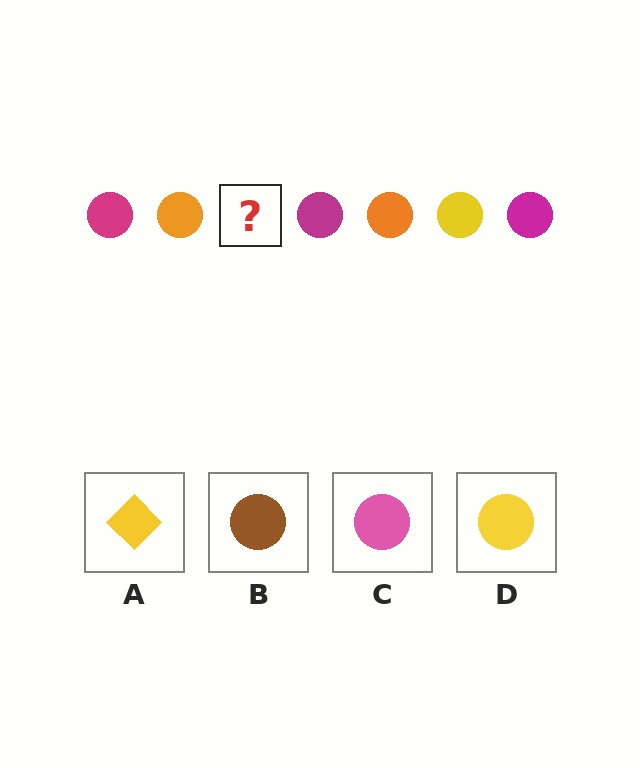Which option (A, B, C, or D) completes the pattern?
D.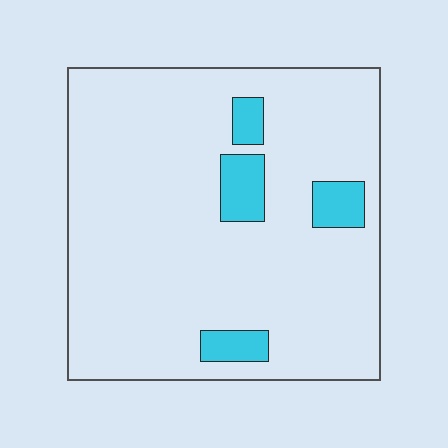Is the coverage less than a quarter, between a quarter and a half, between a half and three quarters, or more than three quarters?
Less than a quarter.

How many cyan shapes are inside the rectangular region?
4.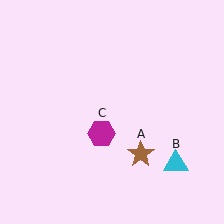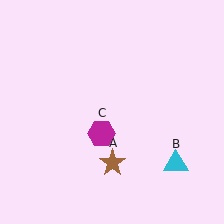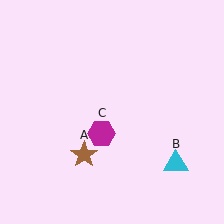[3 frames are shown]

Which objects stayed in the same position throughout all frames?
Cyan triangle (object B) and magenta hexagon (object C) remained stationary.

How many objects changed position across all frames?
1 object changed position: brown star (object A).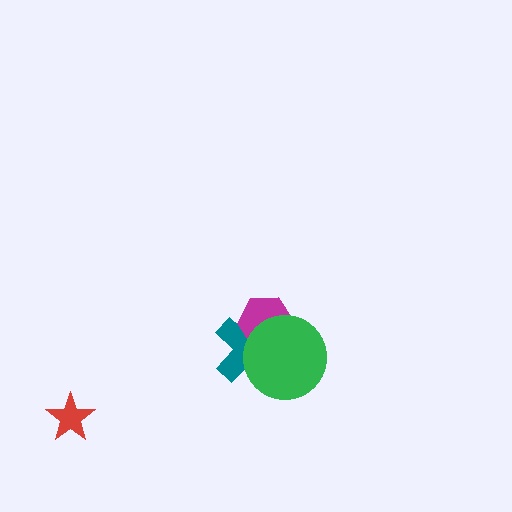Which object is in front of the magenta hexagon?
The green circle is in front of the magenta hexagon.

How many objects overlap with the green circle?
2 objects overlap with the green circle.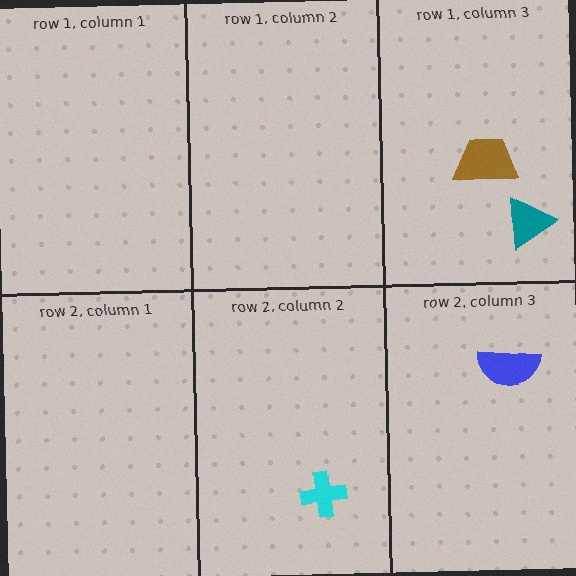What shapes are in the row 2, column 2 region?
The cyan cross.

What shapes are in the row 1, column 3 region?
The brown trapezoid, the teal triangle.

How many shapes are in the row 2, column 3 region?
1.